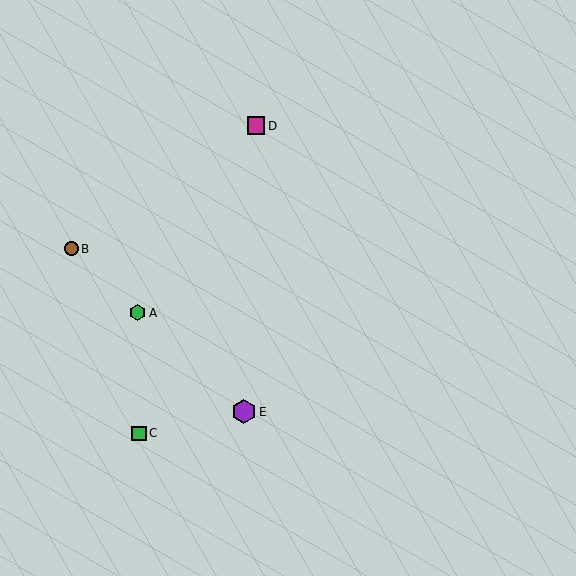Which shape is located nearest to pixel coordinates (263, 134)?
The magenta square (labeled D) at (256, 126) is nearest to that location.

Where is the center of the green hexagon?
The center of the green hexagon is at (138, 313).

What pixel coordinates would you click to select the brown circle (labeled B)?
Click at (71, 249) to select the brown circle B.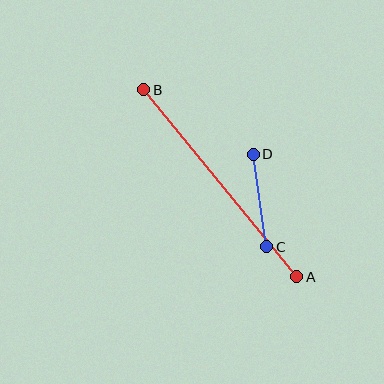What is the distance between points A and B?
The distance is approximately 242 pixels.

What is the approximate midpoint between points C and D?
The midpoint is at approximately (260, 201) pixels.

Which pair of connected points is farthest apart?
Points A and B are farthest apart.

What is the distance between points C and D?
The distance is approximately 93 pixels.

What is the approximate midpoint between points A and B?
The midpoint is at approximately (220, 183) pixels.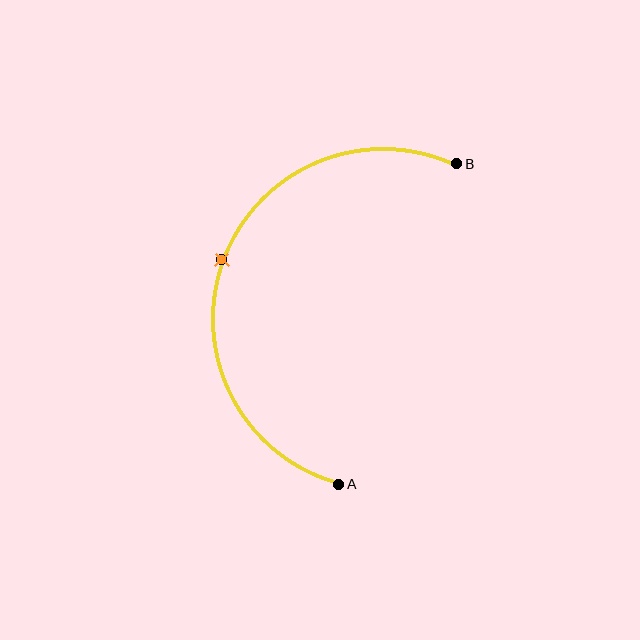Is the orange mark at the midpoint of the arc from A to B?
Yes. The orange mark lies on the arc at equal arc-length from both A and B — it is the arc midpoint.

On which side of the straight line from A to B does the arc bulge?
The arc bulges to the left of the straight line connecting A and B.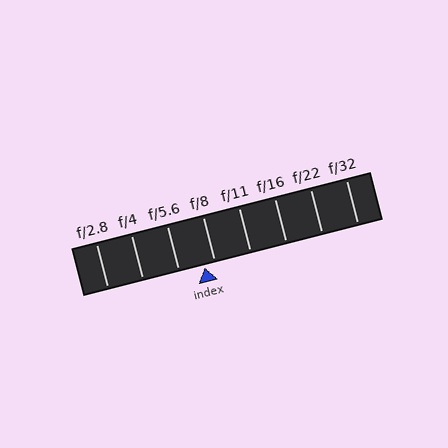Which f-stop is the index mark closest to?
The index mark is closest to f/8.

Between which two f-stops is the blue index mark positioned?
The index mark is between f/5.6 and f/8.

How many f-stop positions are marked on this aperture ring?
There are 8 f-stop positions marked.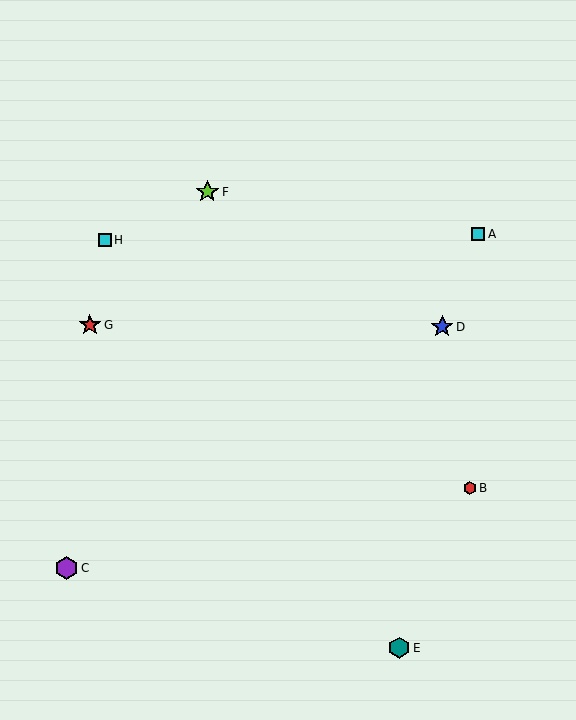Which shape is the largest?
The lime star (labeled F) is the largest.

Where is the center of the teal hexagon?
The center of the teal hexagon is at (399, 648).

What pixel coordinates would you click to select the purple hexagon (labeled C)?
Click at (67, 568) to select the purple hexagon C.